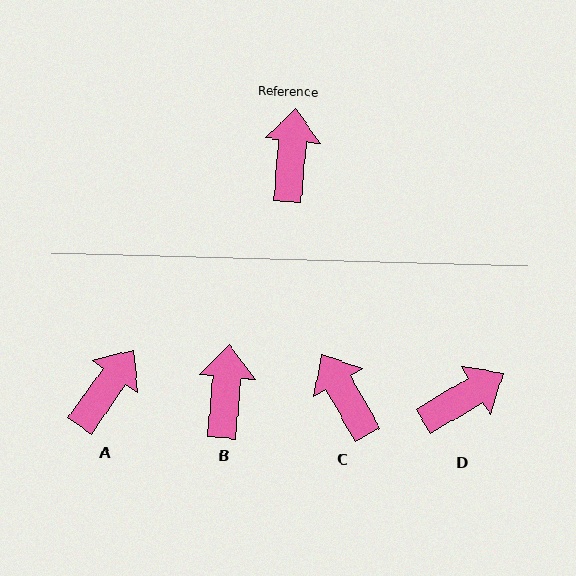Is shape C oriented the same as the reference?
No, it is off by about 35 degrees.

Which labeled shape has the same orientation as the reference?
B.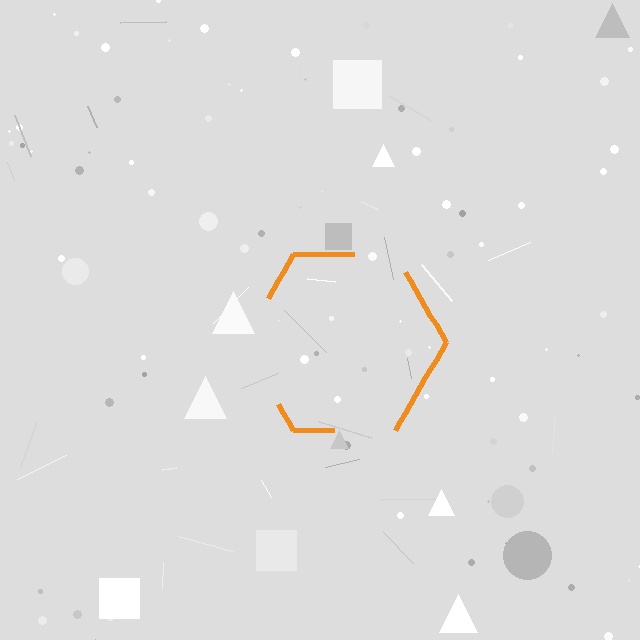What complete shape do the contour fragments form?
The contour fragments form a hexagon.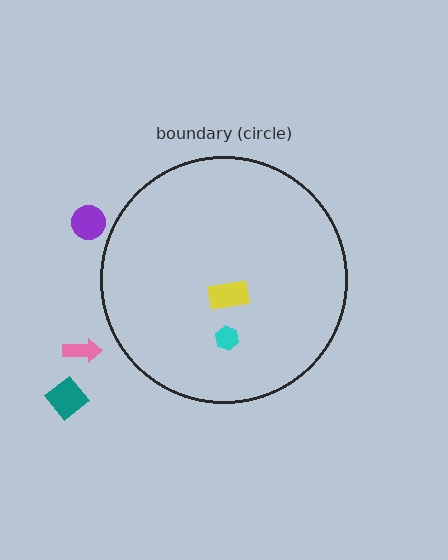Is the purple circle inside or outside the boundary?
Outside.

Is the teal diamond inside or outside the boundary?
Outside.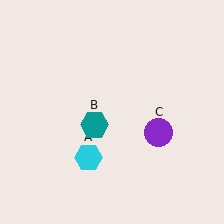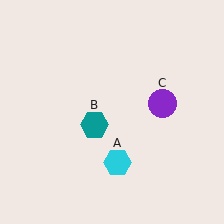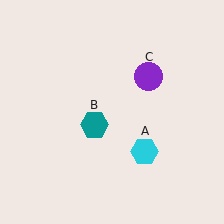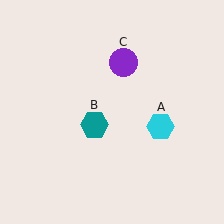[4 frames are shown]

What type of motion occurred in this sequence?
The cyan hexagon (object A), purple circle (object C) rotated counterclockwise around the center of the scene.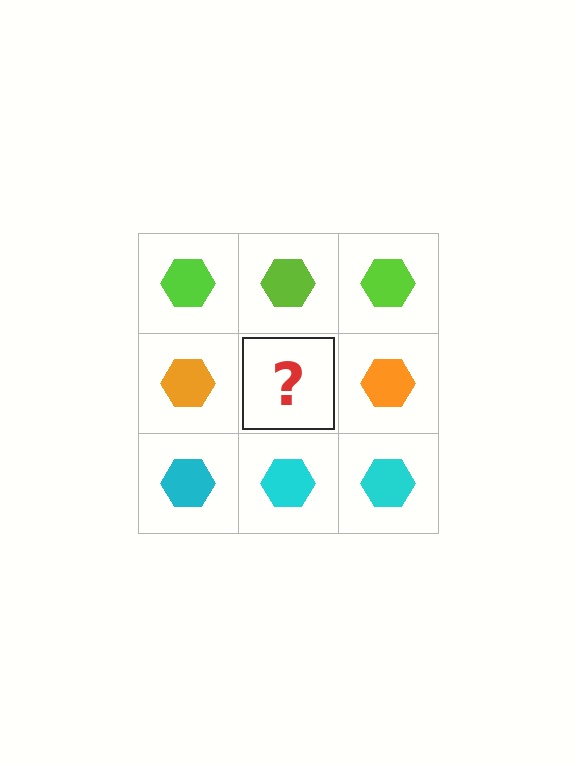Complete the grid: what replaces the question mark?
The question mark should be replaced with an orange hexagon.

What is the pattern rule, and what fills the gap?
The rule is that each row has a consistent color. The gap should be filled with an orange hexagon.